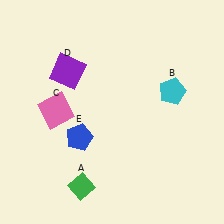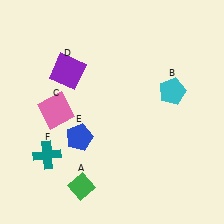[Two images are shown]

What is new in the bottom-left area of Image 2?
A teal cross (F) was added in the bottom-left area of Image 2.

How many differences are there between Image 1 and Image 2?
There is 1 difference between the two images.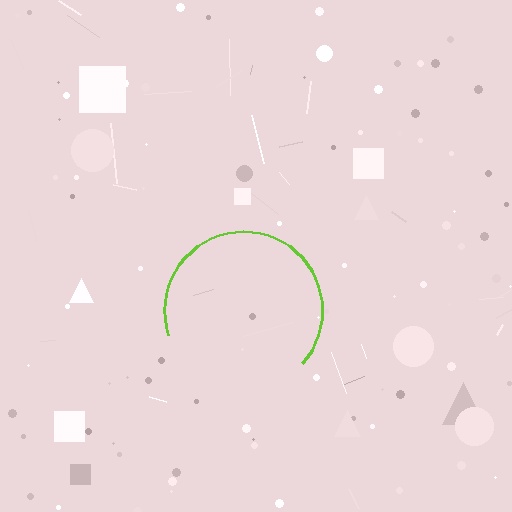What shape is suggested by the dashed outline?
The dashed outline suggests a circle.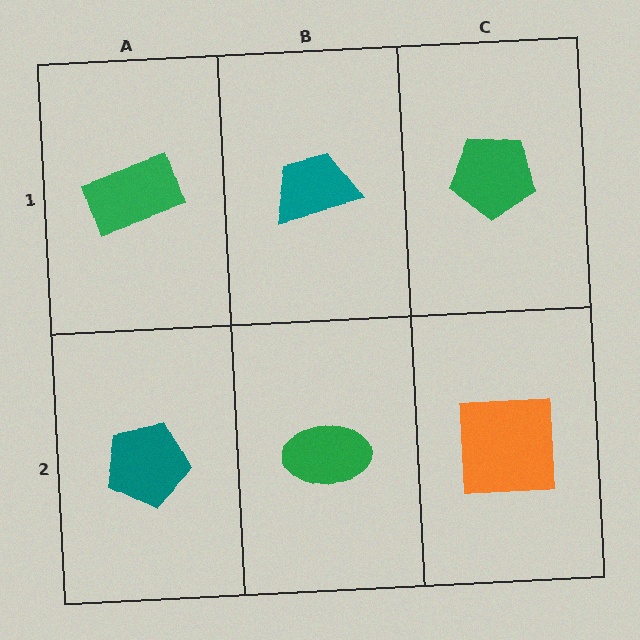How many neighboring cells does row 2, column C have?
2.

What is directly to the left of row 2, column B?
A teal pentagon.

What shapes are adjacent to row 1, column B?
A green ellipse (row 2, column B), a green rectangle (row 1, column A), a green pentagon (row 1, column C).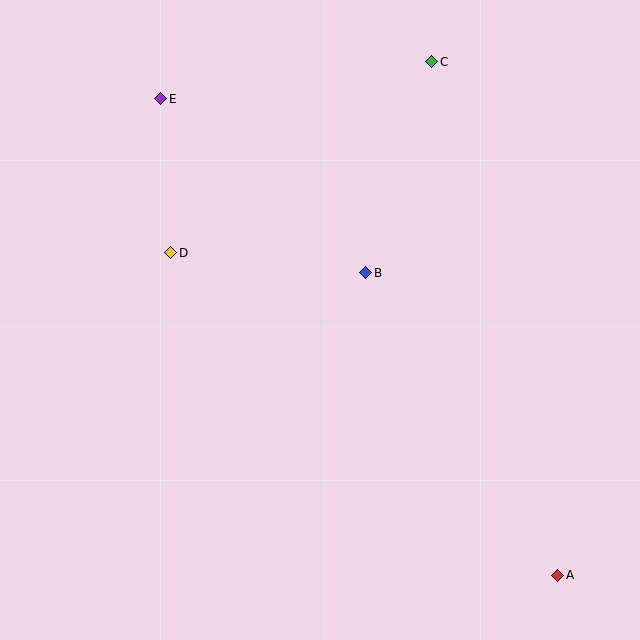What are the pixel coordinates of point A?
Point A is at (558, 575).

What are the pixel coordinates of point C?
Point C is at (432, 62).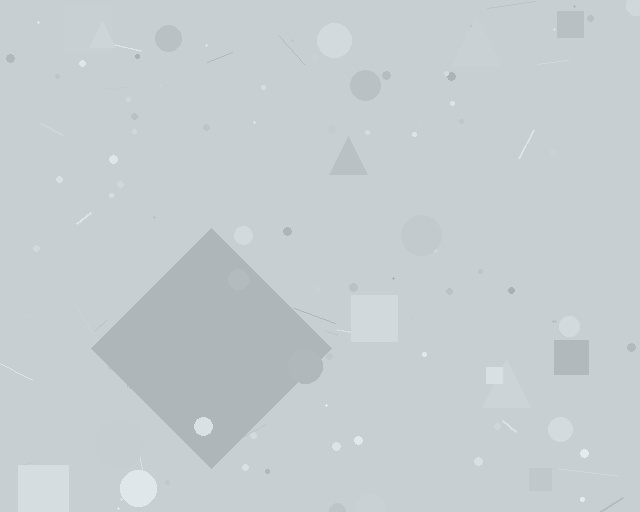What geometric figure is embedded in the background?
A diamond is embedded in the background.